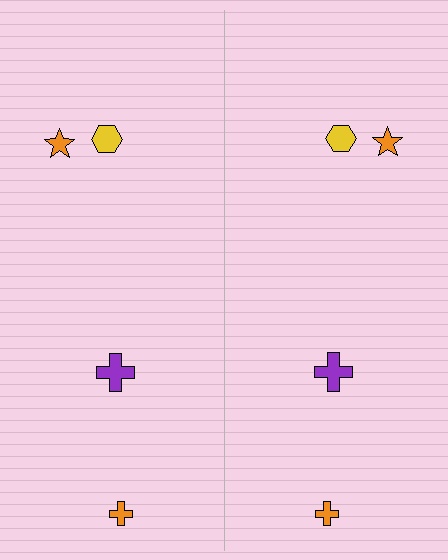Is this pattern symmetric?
Yes, this pattern has bilateral (reflection) symmetry.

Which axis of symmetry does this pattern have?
The pattern has a vertical axis of symmetry running through the center of the image.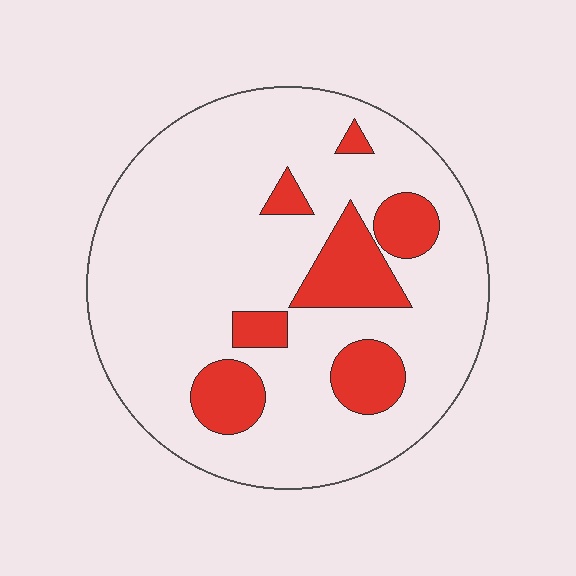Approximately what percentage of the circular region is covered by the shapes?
Approximately 20%.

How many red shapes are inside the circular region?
7.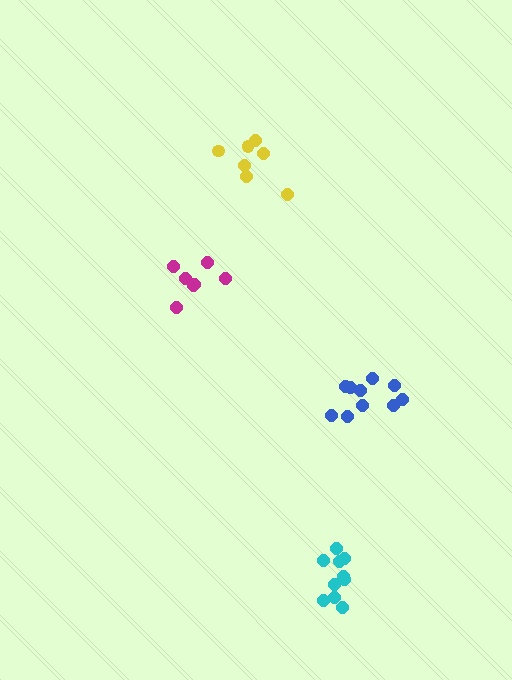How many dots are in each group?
Group 1: 10 dots, Group 2: 7 dots, Group 3: 10 dots, Group 4: 7 dots (34 total).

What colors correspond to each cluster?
The clusters are colored: cyan, yellow, blue, magenta.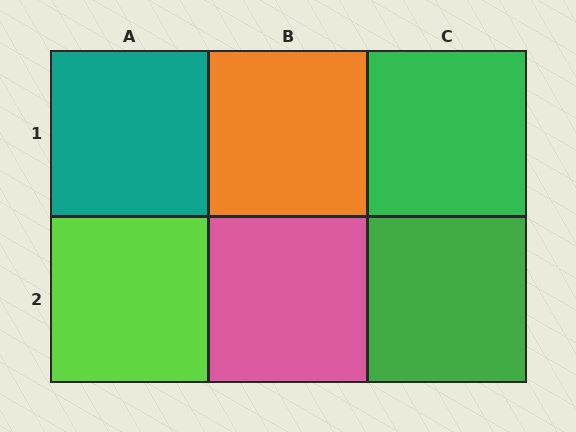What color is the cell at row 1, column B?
Orange.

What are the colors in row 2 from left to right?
Lime, pink, green.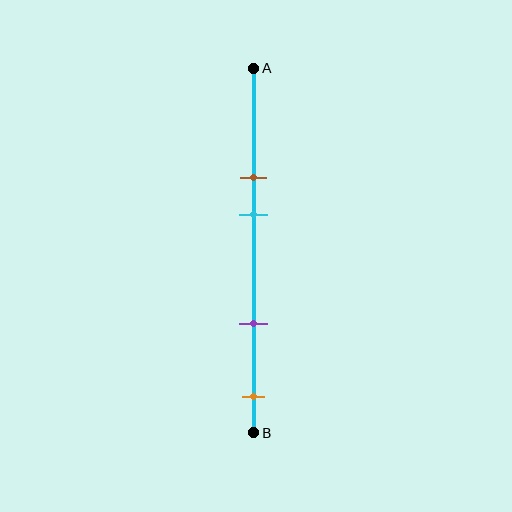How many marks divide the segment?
There are 4 marks dividing the segment.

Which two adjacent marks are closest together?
The brown and cyan marks are the closest adjacent pair.